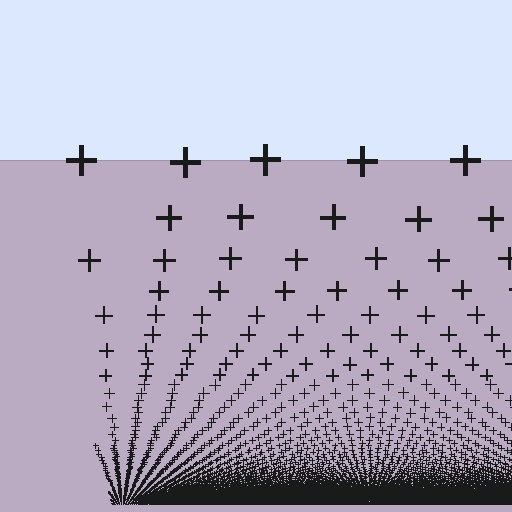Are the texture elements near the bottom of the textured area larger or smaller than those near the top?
Smaller. The gradient is inverted — elements near the bottom are smaller and denser.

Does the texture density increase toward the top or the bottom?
Density increases toward the bottom.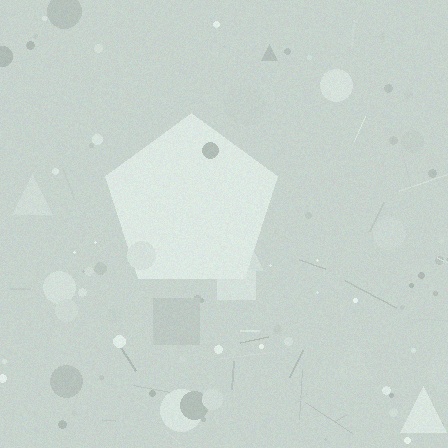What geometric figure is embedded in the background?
A pentagon is embedded in the background.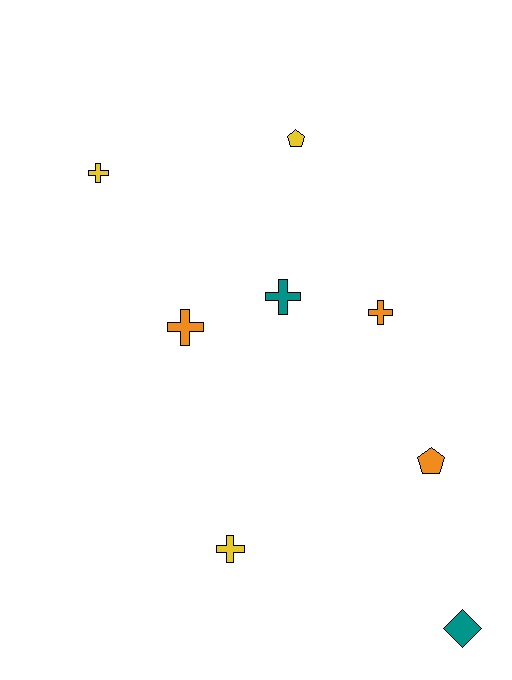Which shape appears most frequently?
Cross, with 5 objects.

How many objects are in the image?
There are 8 objects.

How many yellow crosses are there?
There are 2 yellow crosses.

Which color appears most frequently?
Orange, with 3 objects.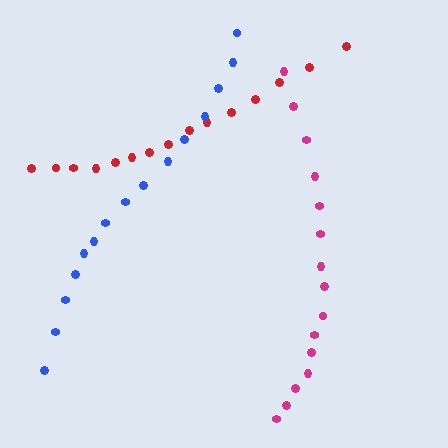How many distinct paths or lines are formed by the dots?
There are 3 distinct paths.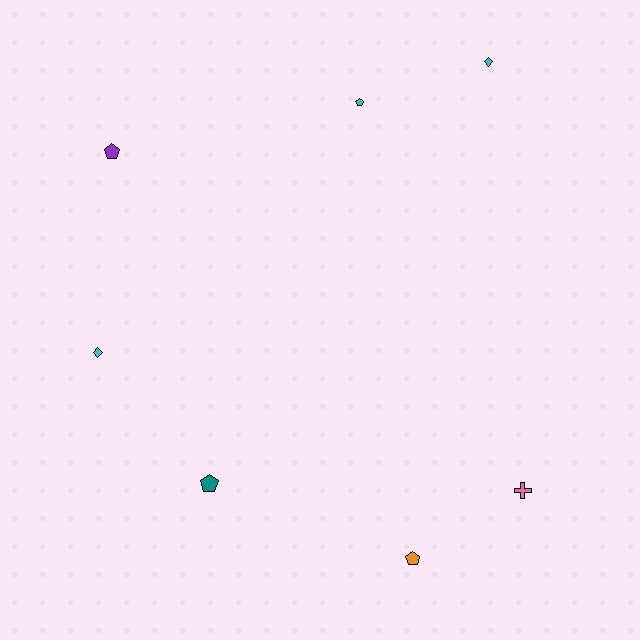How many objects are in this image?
There are 7 objects.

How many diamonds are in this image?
There are 2 diamonds.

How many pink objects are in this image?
There is 1 pink object.